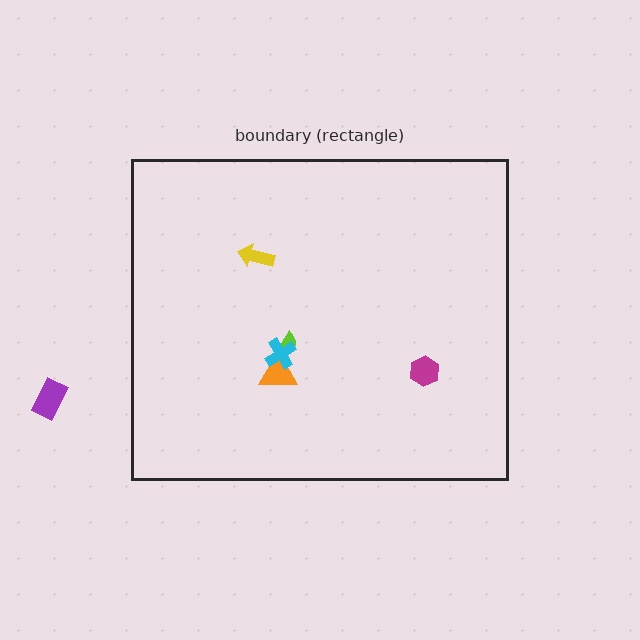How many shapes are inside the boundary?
5 inside, 1 outside.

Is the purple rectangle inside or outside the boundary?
Outside.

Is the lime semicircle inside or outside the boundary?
Inside.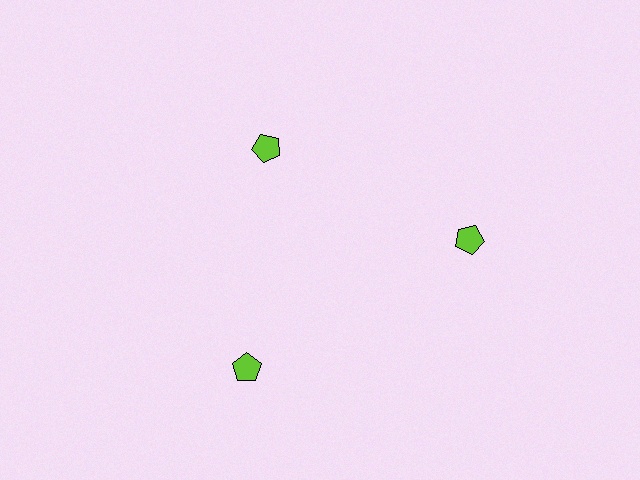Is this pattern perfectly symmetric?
No. The 3 lime pentagons are arranged in a ring, but one element near the 11 o'clock position is pulled inward toward the center, breaking the 3-fold rotational symmetry.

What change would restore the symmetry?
The symmetry would be restored by moving it outward, back onto the ring so that all 3 pentagons sit at equal angles and equal distance from the center.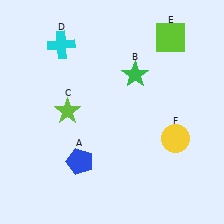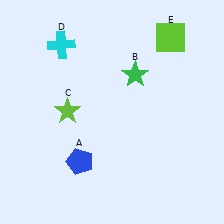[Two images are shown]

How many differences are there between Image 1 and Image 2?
There is 1 difference between the two images.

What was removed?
The yellow circle (F) was removed in Image 2.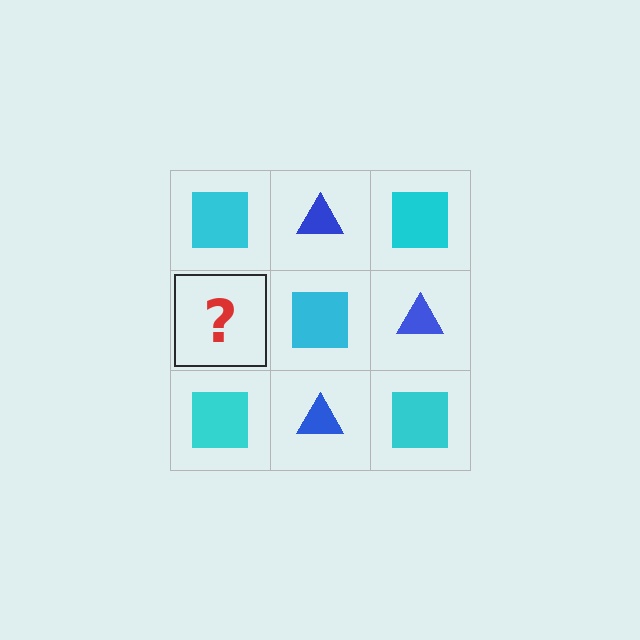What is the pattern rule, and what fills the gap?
The rule is that it alternates cyan square and blue triangle in a checkerboard pattern. The gap should be filled with a blue triangle.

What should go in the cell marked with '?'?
The missing cell should contain a blue triangle.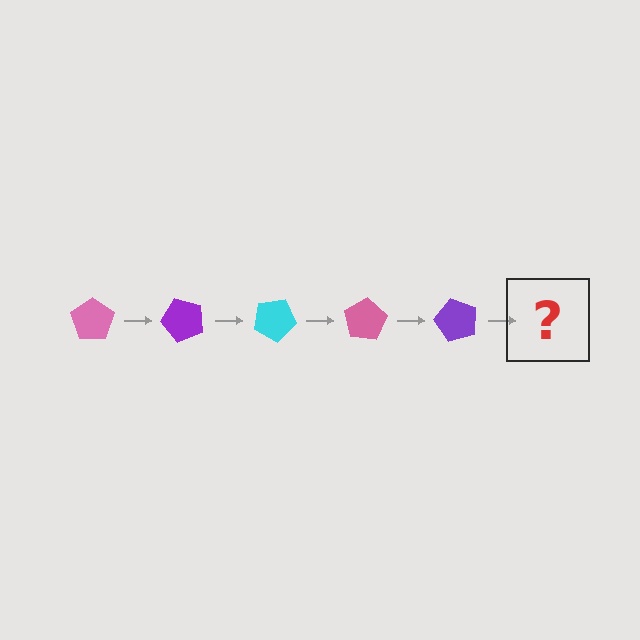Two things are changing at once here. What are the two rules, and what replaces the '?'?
The two rules are that it rotates 50 degrees each step and the color cycles through pink, purple, and cyan. The '?' should be a cyan pentagon, rotated 250 degrees from the start.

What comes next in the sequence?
The next element should be a cyan pentagon, rotated 250 degrees from the start.